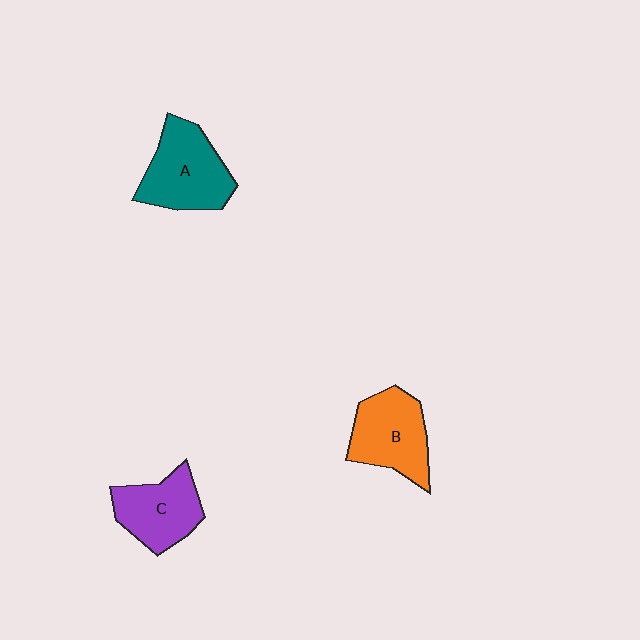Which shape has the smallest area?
Shape C (purple).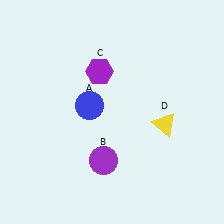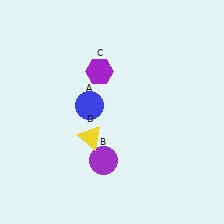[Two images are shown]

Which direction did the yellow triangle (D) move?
The yellow triangle (D) moved left.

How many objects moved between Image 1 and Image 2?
1 object moved between the two images.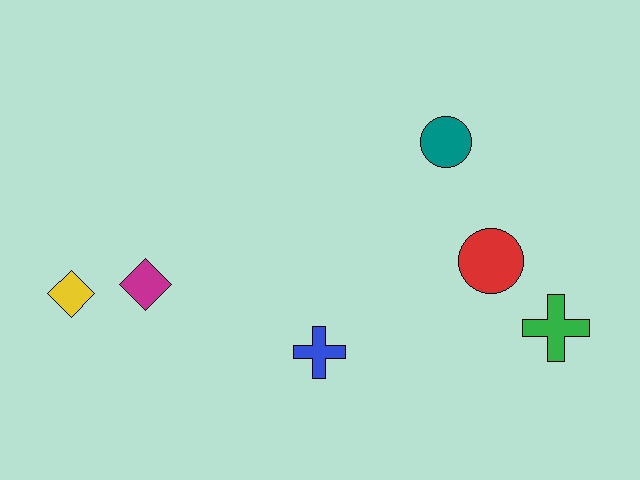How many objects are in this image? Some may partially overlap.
There are 6 objects.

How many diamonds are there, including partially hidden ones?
There are 2 diamonds.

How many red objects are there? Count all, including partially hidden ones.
There is 1 red object.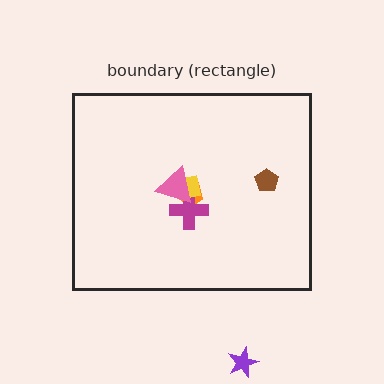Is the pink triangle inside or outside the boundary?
Inside.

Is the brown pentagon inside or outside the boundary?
Inside.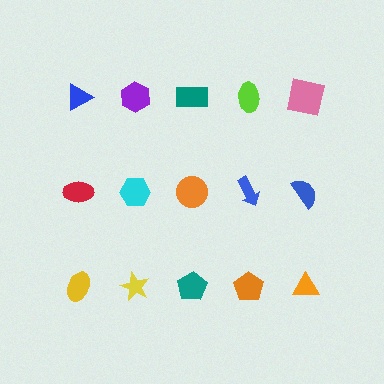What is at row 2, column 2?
A cyan hexagon.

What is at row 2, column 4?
A blue arrow.